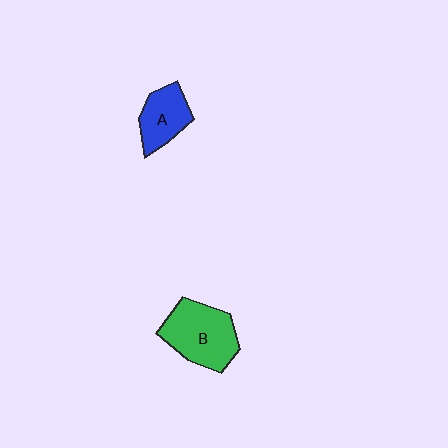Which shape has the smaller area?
Shape A (blue).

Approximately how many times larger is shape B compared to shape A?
Approximately 1.6 times.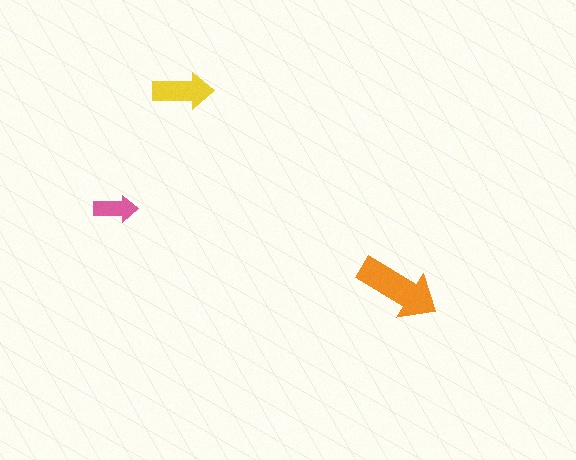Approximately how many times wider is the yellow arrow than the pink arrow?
About 1.5 times wider.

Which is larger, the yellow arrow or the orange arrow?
The orange one.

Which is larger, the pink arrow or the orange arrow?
The orange one.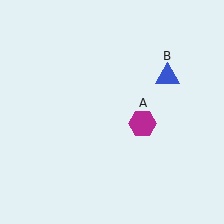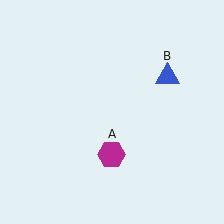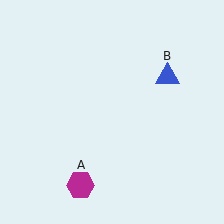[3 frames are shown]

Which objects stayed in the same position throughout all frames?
Blue triangle (object B) remained stationary.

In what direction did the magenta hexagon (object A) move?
The magenta hexagon (object A) moved down and to the left.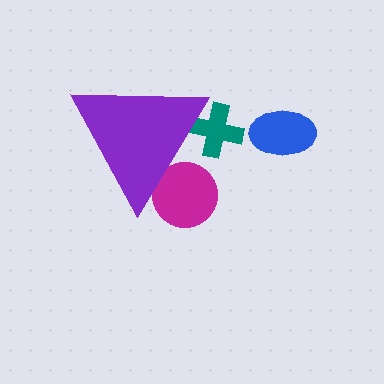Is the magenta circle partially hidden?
Yes, the magenta circle is partially hidden behind the purple triangle.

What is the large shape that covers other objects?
A purple triangle.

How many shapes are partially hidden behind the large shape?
2 shapes are partially hidden.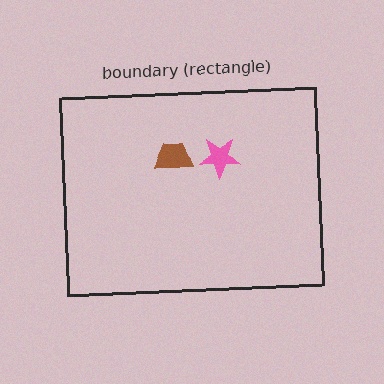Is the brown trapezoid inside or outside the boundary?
Inside.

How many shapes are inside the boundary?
2 inside, 0 outside.